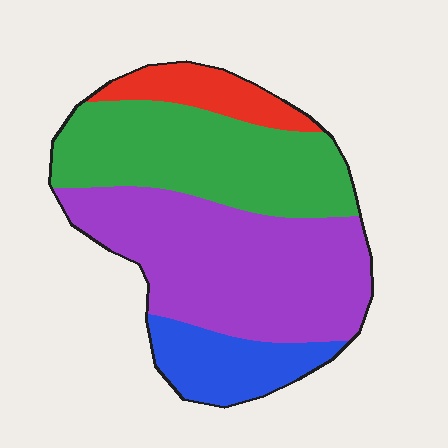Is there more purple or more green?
Purple.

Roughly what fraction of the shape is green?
Green covers roughly 35% of the shape.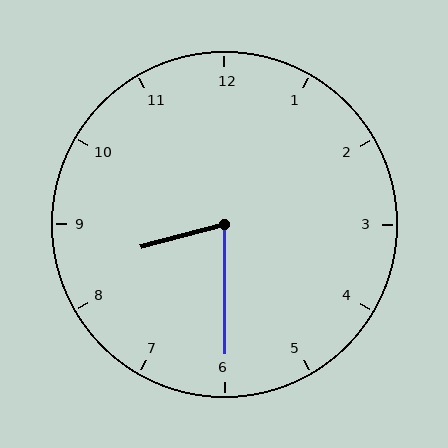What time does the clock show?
8:30.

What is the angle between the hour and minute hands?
Approximately 75 degrees.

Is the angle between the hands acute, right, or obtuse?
It is acute.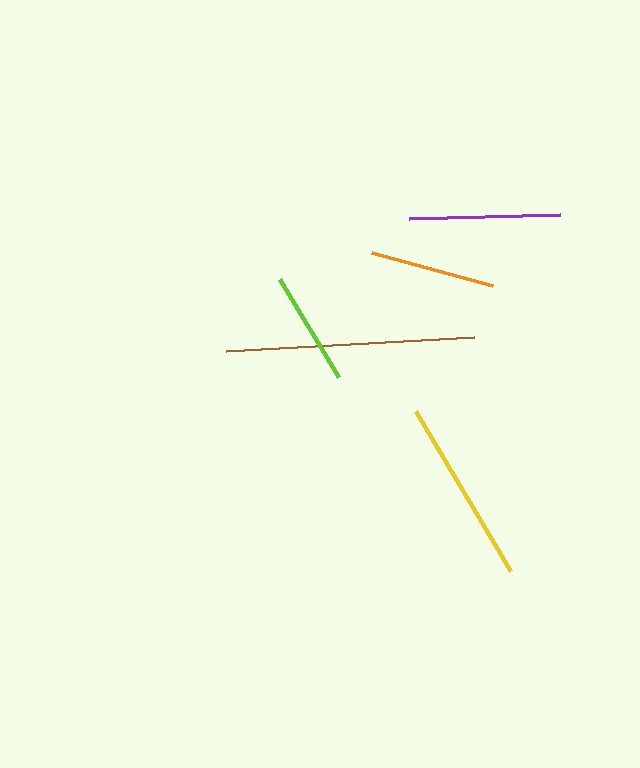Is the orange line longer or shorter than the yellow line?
The yellow line is longer than the orange line.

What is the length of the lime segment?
The lime segment is approximately 114 pixels long.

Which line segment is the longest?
The brown line is the longest at approximately 248 pixels.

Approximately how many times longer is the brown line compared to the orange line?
The brown line is approximately 2.0 times the length of the orange line.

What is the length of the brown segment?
The brown segment is approximately 248 pixels long.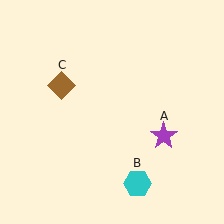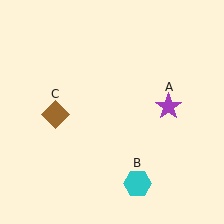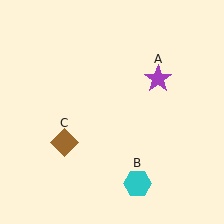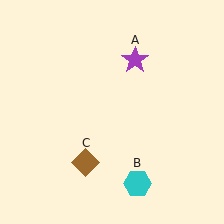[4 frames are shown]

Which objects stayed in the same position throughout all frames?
Cyan hexagon (object B) remained stationary.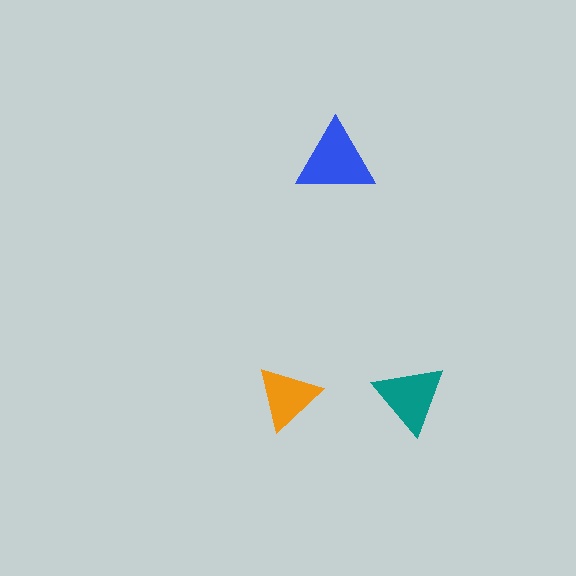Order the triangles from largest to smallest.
the blue one, the teal one, the orange one.